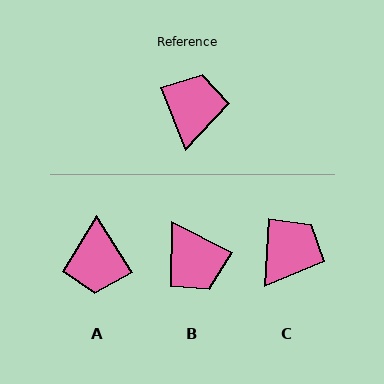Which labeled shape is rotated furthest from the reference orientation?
A, about 168 degrees away.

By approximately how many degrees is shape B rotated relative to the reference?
Approximately 138 degrees clockwise.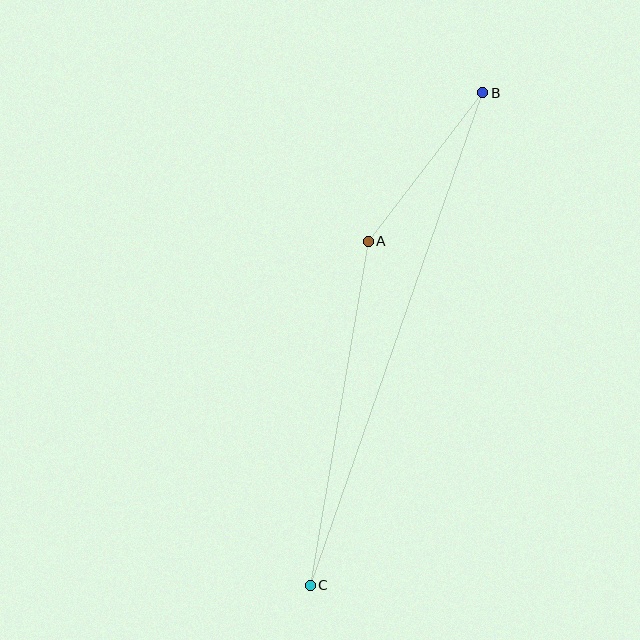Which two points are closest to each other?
Points A and B are closest to each other.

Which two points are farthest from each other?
Points B and C are farthest from each other.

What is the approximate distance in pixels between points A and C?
The distance between A and C is approximately 349 pixels.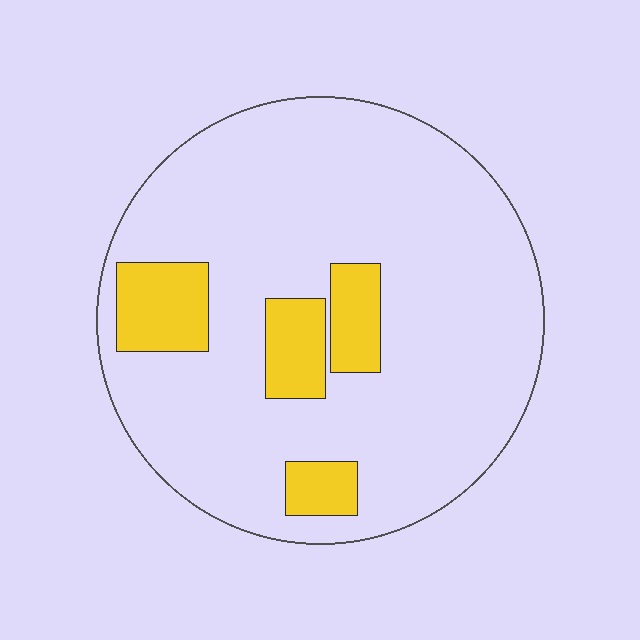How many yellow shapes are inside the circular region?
4.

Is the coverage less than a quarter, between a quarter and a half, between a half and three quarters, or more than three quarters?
Less than a quarter.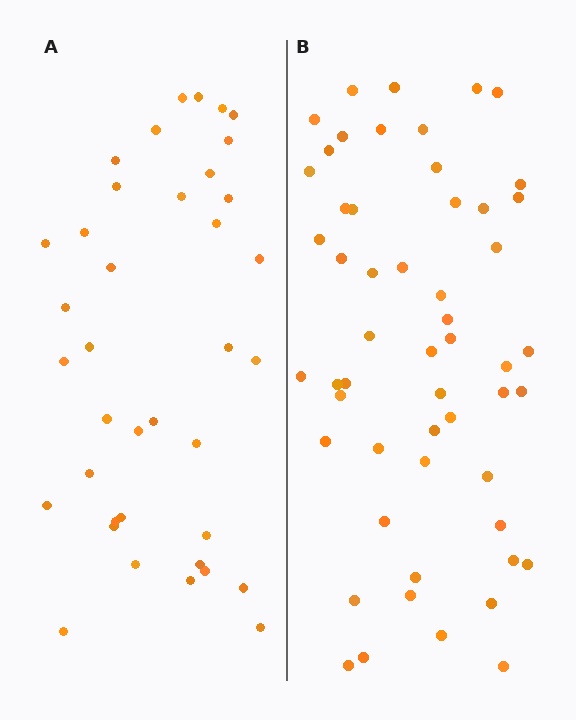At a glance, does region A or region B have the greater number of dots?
Region B (the right region) has more dots.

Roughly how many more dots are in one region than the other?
Region B has approximately 15 more dots than region A.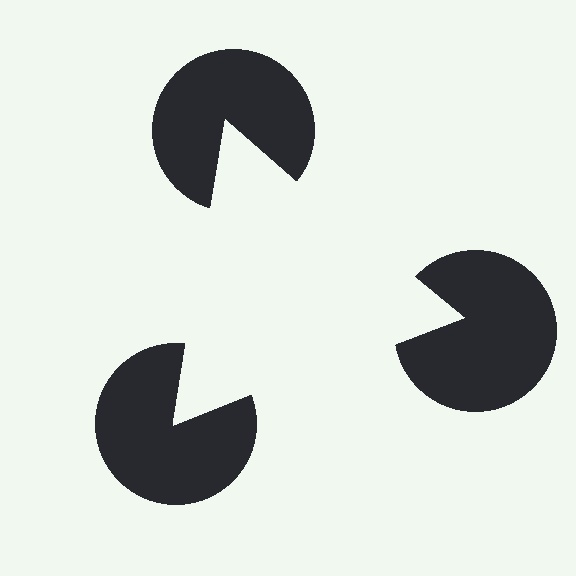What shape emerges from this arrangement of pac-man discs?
An illusory triangle — its edges are inferred from the aligned wedge cuts in the pac-man discs, not physically drawn.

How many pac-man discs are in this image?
There are 3 — one at each vertex of the illusory triangle.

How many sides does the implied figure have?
3 sides.